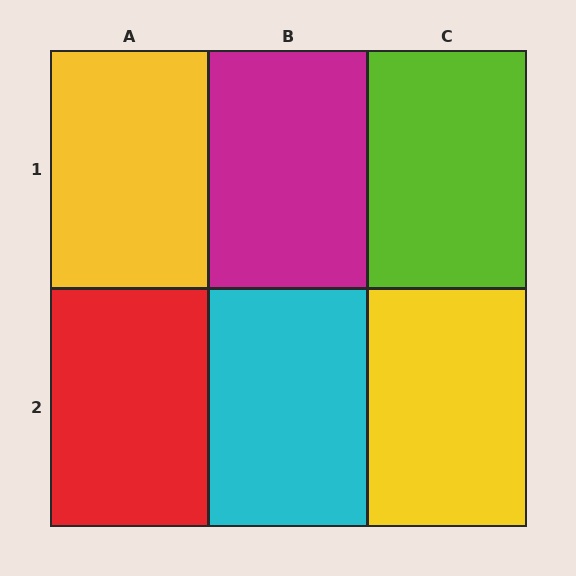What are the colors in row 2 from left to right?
Red, cyan, yellow.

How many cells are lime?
1 cell is lime.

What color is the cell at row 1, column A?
Yellow.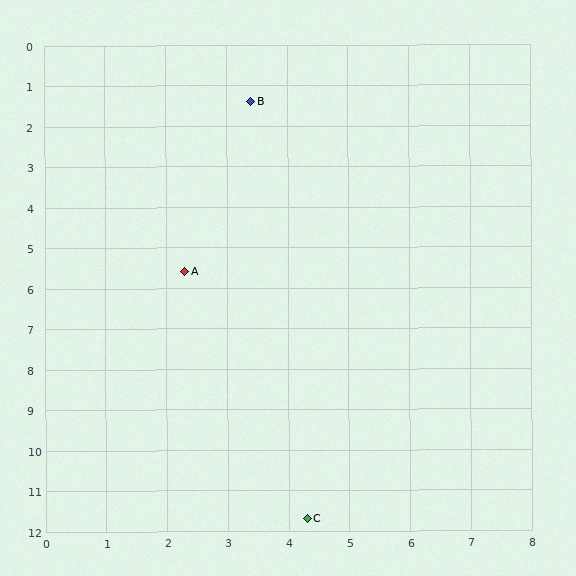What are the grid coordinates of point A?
Point A is at approximately (2.3, 5.6).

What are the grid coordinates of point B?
Point B is at approximately (3.4, 1.4).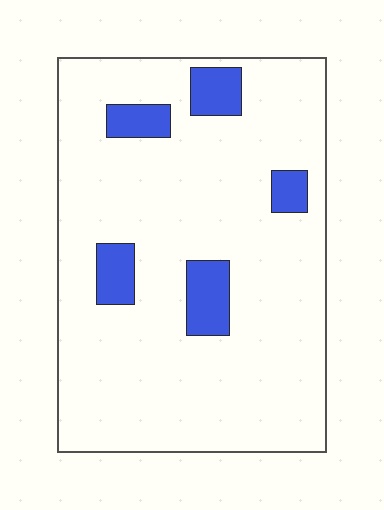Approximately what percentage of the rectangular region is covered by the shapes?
Approximately 10%.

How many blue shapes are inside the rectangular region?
5.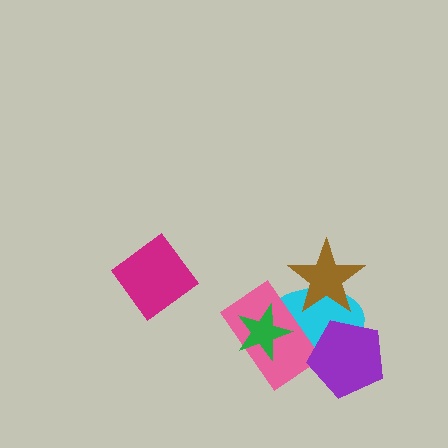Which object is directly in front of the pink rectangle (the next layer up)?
The purple pentagon is directly in front of the pink rectangle.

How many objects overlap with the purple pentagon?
2 objects overlap with the purple pentagon.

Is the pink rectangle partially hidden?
Yes, it is partially covered by another shape.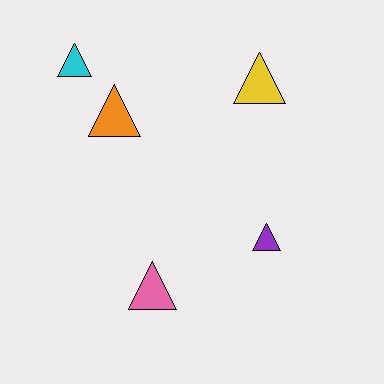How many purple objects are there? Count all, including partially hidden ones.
There is 1 purple object.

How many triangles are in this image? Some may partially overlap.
There are 5 triangles.